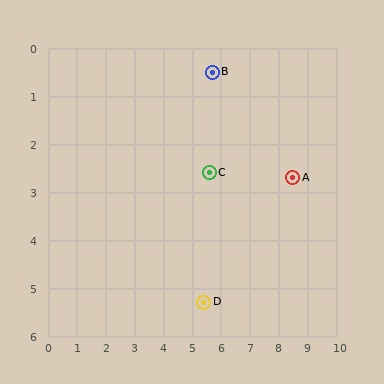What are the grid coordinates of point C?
Point C is at approximately (5.6, 2.6).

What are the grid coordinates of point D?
Point D is at approximately (5.4, 5.3).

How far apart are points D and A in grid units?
Points D and A are about 4.0 grid units apart.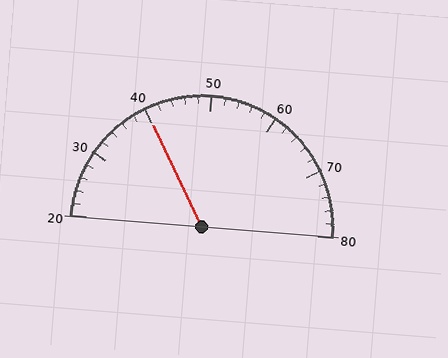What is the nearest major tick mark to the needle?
The nearest major tick mark is 40.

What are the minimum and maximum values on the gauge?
The gauge ranges from 20 to 80.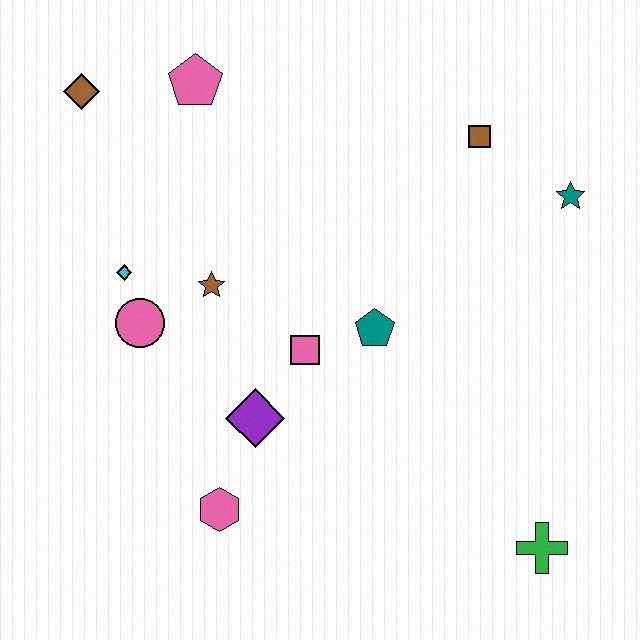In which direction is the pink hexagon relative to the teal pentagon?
The pink hexagon is below the teal pentagon.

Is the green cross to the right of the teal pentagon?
Yes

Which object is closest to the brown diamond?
The pink pentagon is closest to the brown diamond.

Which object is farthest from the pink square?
The brown diamond is farthest from the pink square.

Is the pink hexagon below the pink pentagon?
Yes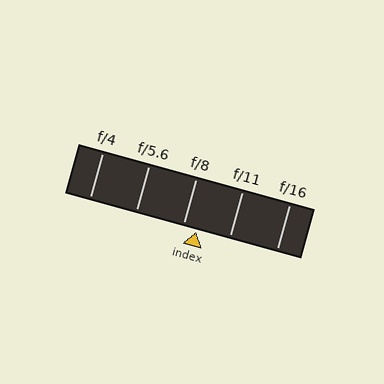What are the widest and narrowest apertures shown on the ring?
The widest aperture shown is f/4 and the narrowest is f/16.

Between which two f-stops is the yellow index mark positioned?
The index mark is between f/8 and f/11.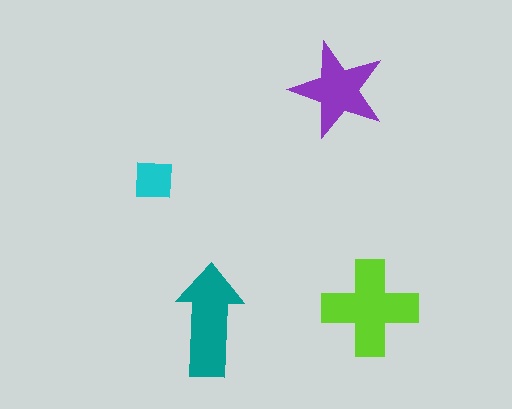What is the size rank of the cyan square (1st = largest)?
4th.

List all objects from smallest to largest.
The cyan square, the purple star, the teal arrow, the lime cross.